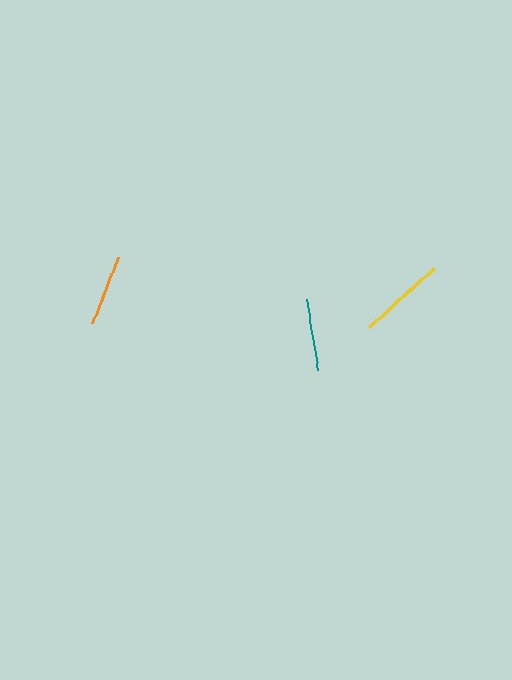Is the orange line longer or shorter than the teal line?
The teal line is longer than the orange line.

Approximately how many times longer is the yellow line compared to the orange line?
The yellow line is approximately 1.2 times the length of the orange line.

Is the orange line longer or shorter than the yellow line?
The yellow line is longer than the orange line.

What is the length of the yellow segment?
The yellow segment is approximately 87 pixels long.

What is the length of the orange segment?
The orange segment is approximately 72 pixels long.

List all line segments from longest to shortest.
From longest to shortest: yellow, teal, orange.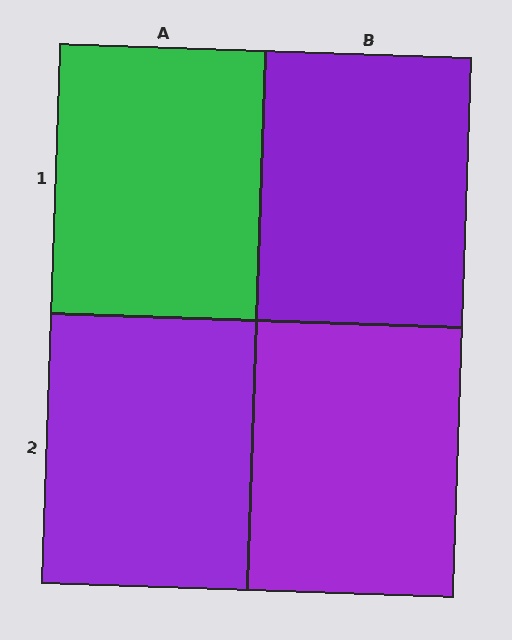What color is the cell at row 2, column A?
Purple.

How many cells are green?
1 cell is green.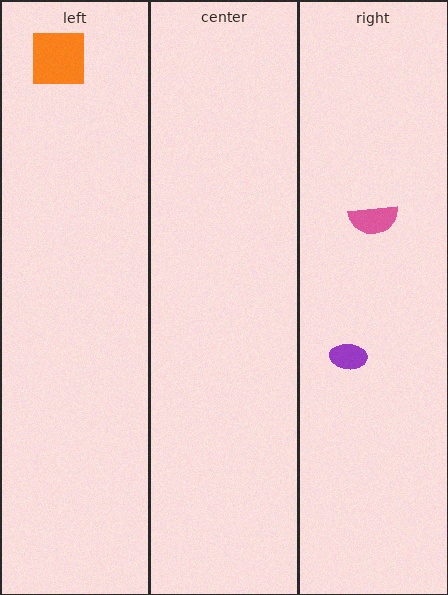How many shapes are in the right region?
2.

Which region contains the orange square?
The left region.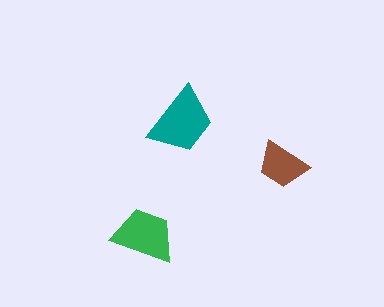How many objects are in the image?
There are 3 objects in the image.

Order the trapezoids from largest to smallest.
the teal one, the green one, the brown one.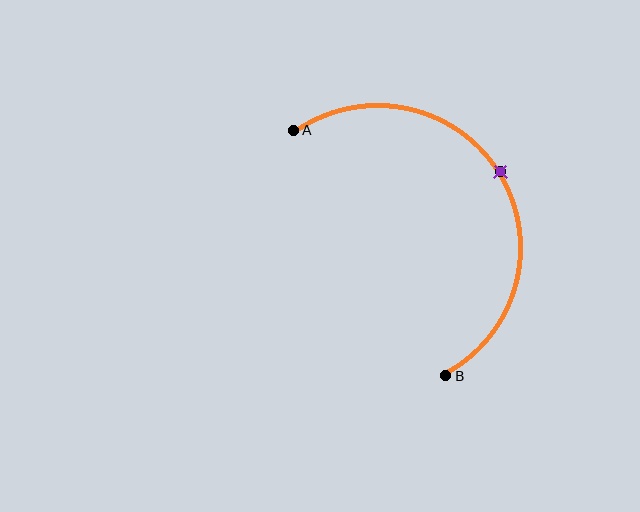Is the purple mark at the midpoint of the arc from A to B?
Yes. The purple mark lies on the arc at equal arc-length from both A and B — it is the arc midpoint.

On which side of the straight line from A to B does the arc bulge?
The arc bulges to the right of the straight line connecting A and B.